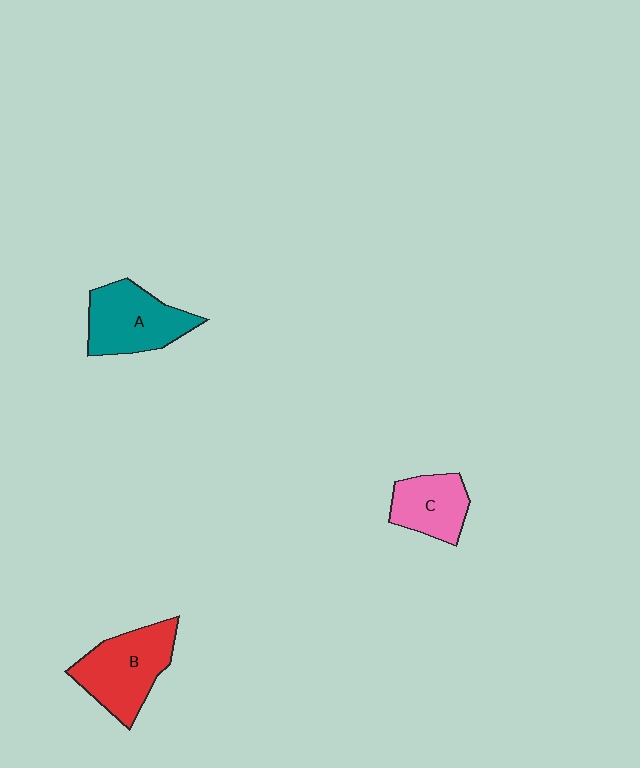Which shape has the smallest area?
Shape C (pink).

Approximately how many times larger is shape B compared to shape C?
Approximately 1.5 times.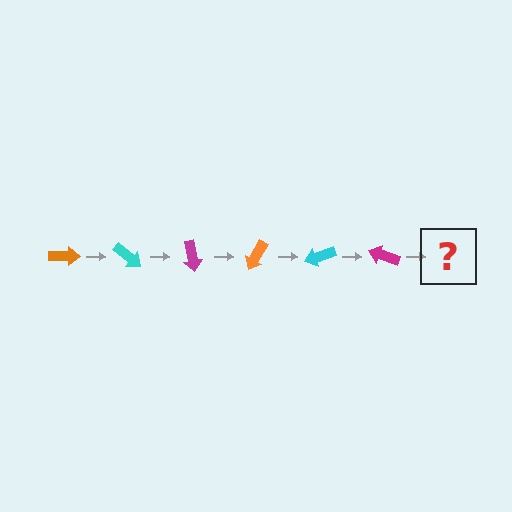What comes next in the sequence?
The next element should be an orange arrow, rotated 240 degrees from the start.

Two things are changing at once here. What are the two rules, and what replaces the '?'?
The two rules are that it rotates 40 degrees each step and the color cycles through orange, cyan, and magenta. The '?' should be an orange arrow, rotated 240 degrees from the start.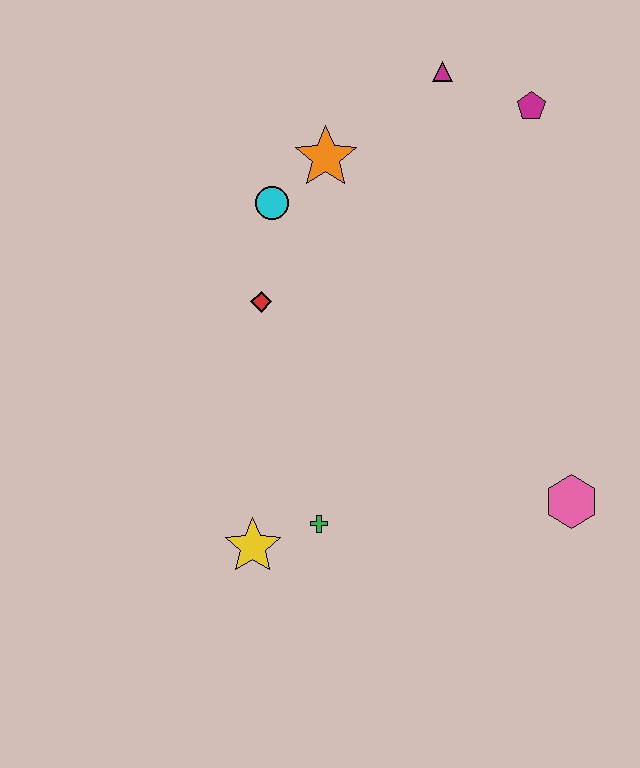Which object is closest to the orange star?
The cyan circle is closest to the orange star.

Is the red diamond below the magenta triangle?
Yes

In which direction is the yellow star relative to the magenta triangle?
The yellow star is below the magenta triangle.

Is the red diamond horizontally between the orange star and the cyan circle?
No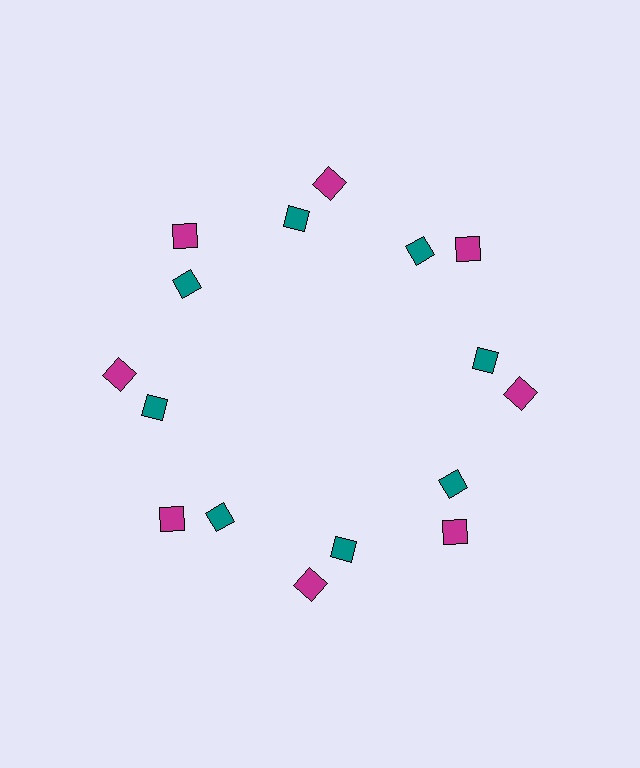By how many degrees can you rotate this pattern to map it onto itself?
The pattern maps onto itself every 45 degrees of rotation.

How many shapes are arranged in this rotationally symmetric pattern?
There are 16 shapes, arranged in 8 groups of 2.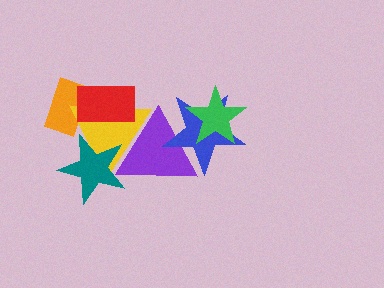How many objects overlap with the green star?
2 objects overlap with the green star.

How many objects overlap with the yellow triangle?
4 objects overlap with the yellow triangle.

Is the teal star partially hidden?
No, no other shape covers it.